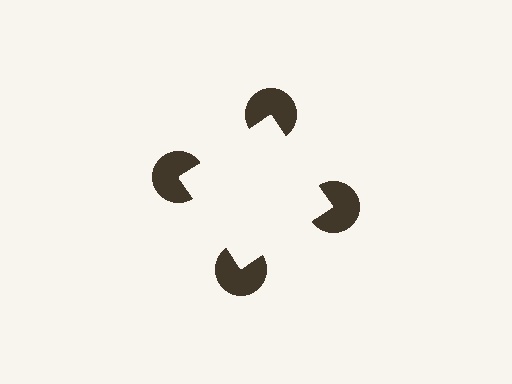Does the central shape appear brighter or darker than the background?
It typically appears slightly brighter than the background, even though no actual brightness change is drawn.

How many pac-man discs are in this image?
There are 4 — one at each vertex of the illusory square.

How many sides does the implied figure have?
4 sides.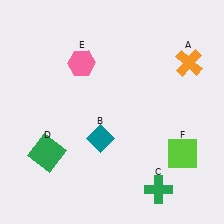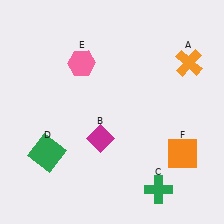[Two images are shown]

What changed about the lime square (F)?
In Image 1, F is lime. In Image 2, it changed to orange.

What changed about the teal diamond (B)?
In Image 1, B is teal. In Image 2, it changed to magenta.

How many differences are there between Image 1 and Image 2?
There are 2 differences between the two images.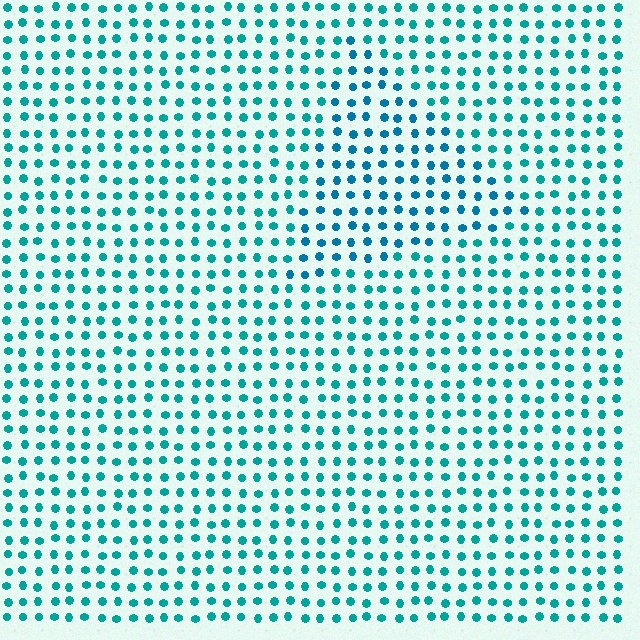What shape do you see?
I see a triangle.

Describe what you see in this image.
The image is filled with small teal elements in a uniform arrangement. A triangle-shaped region is visible where the elements are tinted to a slightly different hue, forming a subtle color boundary.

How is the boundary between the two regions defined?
The boundary is defined purely by a slight shift in hue (about 20 degrees). Spacing, size, and orientation are identical on both sides.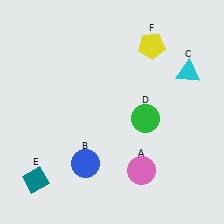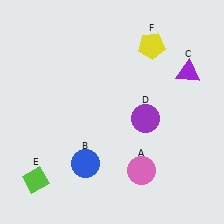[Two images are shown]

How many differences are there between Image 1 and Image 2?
There are 3 differences between the two images.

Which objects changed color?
C changed from cyan to purple. D changed from green to purple. E changed from teal to lime.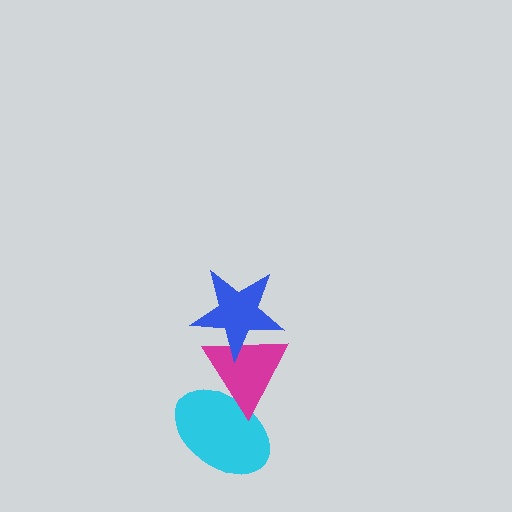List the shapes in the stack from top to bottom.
From top to bottom: the blue star, the magenta triangle, the cyan ellipse.